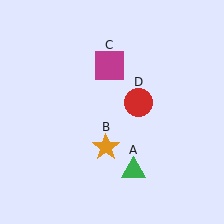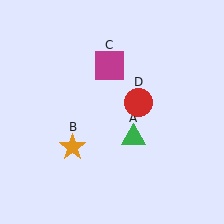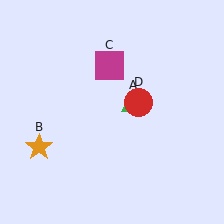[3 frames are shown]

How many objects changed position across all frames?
2 objects changed position: green triangle (object A), orange star (object B).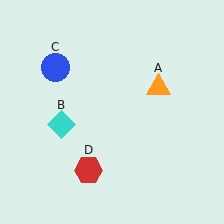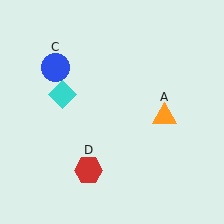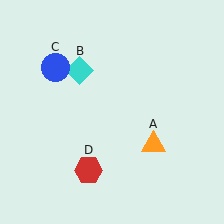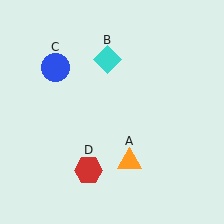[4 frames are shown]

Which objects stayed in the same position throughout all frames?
Blue circle (object C) and red hexagon (object D) remained stationary.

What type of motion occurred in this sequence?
The orange triangle (object A), cyan diamond (object B) rotated clockwise around the center of the scene.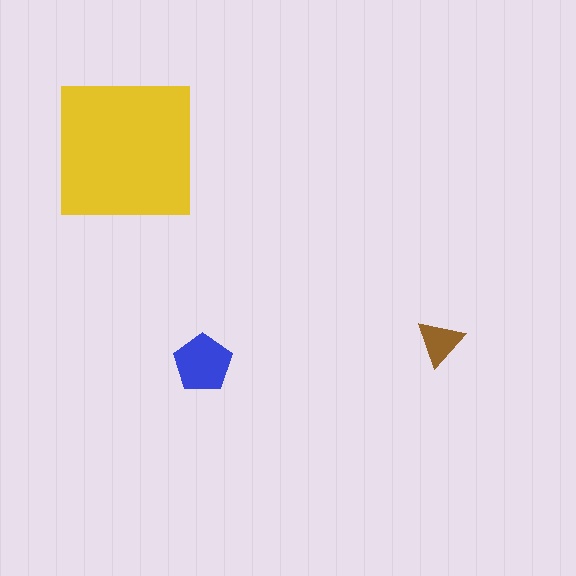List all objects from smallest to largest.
The brown triangle, the blue pentagon, the yellow square.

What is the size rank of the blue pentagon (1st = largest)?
2nd.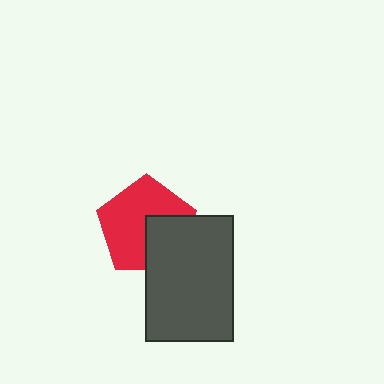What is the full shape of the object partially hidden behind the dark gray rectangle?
The partially hidden object is a red pentagon.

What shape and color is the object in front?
The object in front is a dark gray rectangle.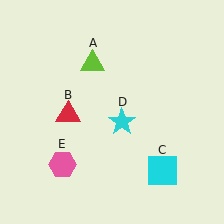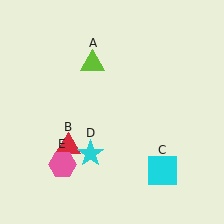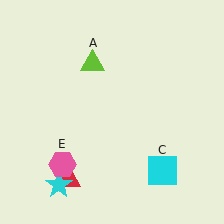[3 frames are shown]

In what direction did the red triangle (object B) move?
The red triangle (object B) moved down.